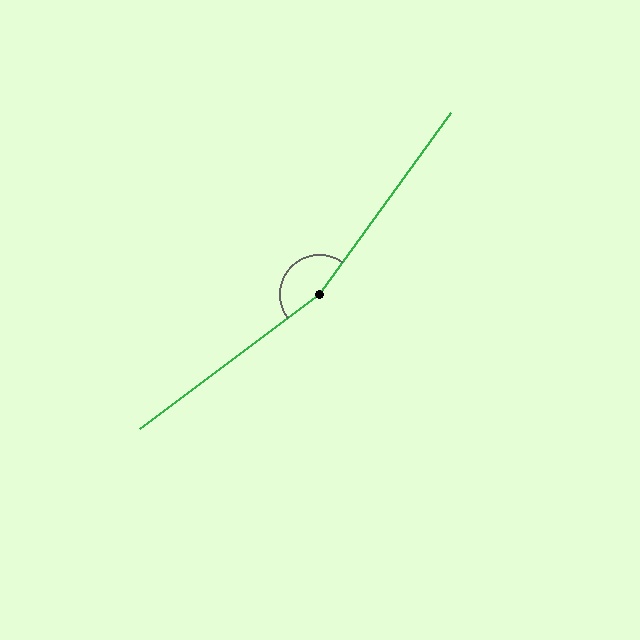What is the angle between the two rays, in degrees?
Approximately 163 degrees.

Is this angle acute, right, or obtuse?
It is obtuse.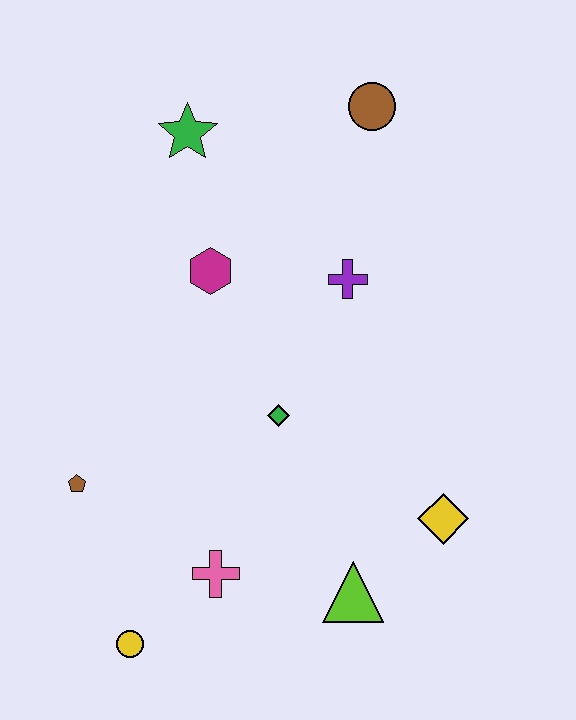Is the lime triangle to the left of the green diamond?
No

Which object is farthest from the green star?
The yellow circle is farthest from the green star.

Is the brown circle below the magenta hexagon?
No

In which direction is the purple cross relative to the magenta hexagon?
The purple cross is to the right of the magenta hexagon.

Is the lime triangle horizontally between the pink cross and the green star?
No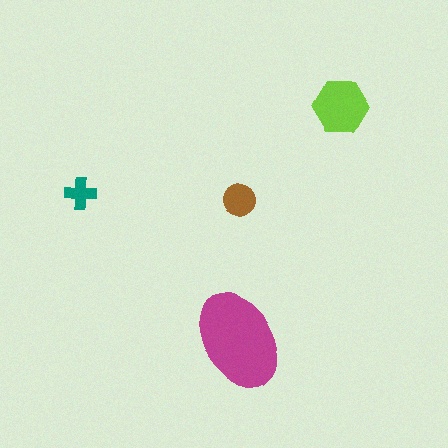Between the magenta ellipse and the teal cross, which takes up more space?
The magenta ellipse.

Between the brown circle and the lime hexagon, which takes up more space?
The lime hexagon.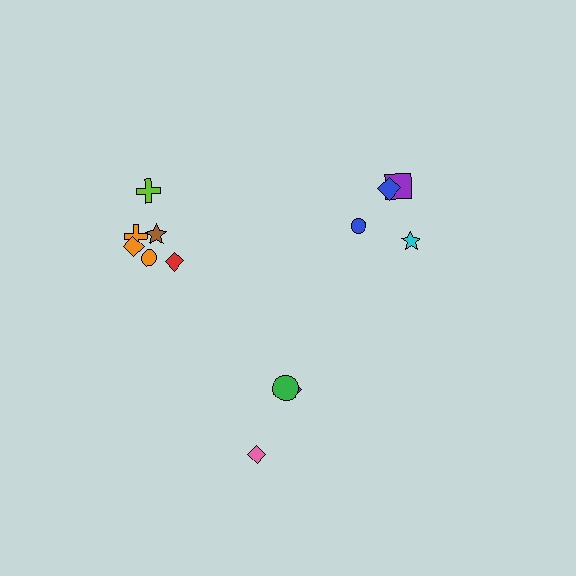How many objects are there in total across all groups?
There are 13 objects.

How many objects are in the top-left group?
There are 6 objects.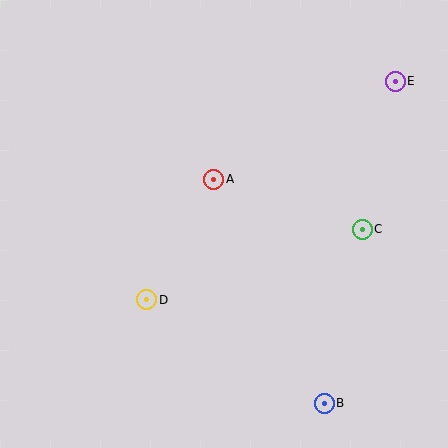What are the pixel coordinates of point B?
Point B is at (324, 403).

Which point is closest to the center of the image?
Point A at (214, 179) is closest to the center.